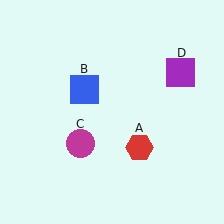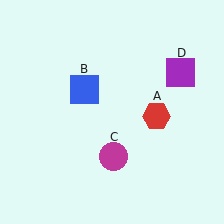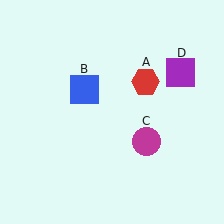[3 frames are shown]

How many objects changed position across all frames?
2 objects changed position: red hexagon (object A), magenta circle (object C).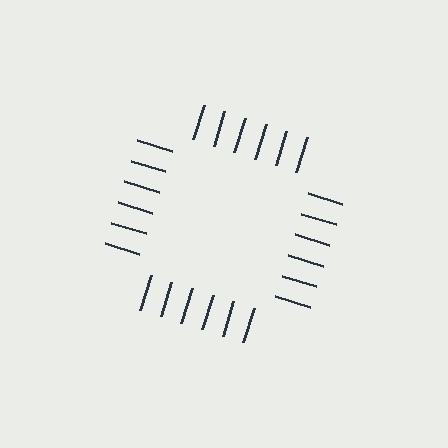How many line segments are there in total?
24 — 6 along each of the 4 edges.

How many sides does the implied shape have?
4 sides — the line-ends trace a square.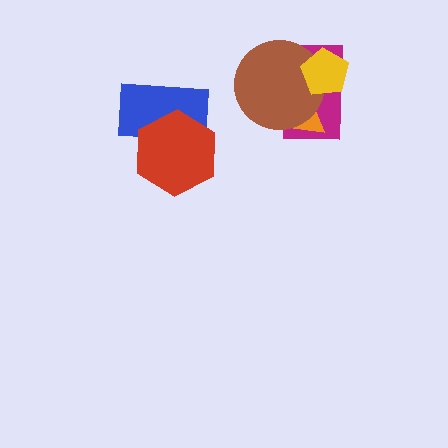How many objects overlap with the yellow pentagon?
2 objects overlap with the yellow pentagon.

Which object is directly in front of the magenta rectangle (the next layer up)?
The orange triangle is directly in front of the magenta rectangle.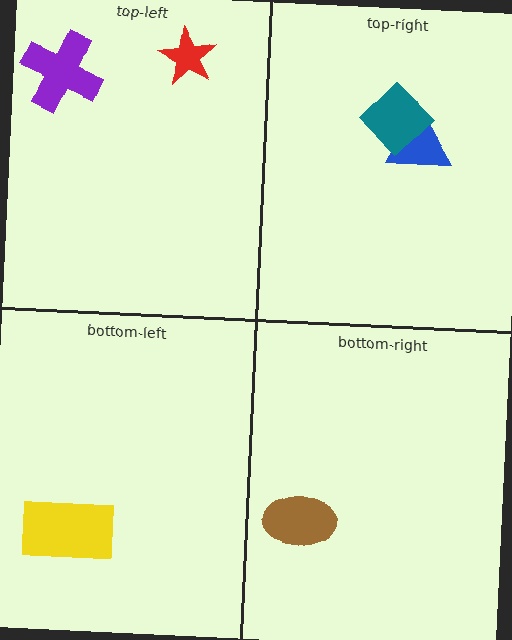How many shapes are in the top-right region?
2.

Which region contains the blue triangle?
The top-right region.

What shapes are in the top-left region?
The purple cross, the red star.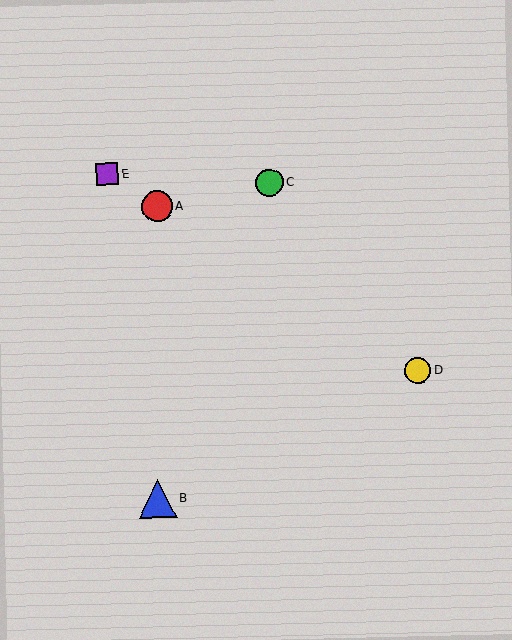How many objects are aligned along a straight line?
3 objects (A, D, E) are aligned along a straight line.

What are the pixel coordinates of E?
Object E is at (107, 174).